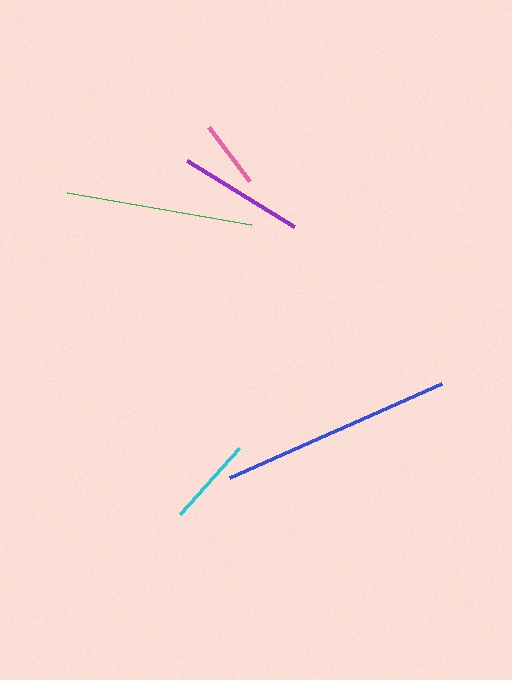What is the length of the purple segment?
The purple segment is approximately 126 pixels long.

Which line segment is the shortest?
The pink line is the shortest at approximately 68 pixels.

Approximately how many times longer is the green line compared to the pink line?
The green line is approximately 2.8 times the length of the pink line.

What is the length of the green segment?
The green segment is approximately 187 pixels long.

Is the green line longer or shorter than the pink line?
The green line is longer than the pink line.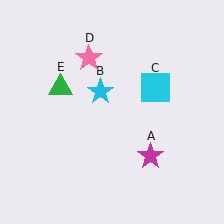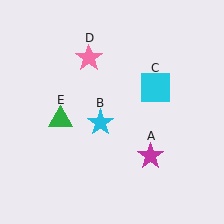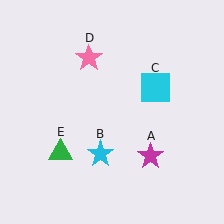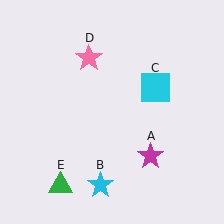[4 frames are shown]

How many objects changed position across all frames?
2 objects changed position: cyan star (object B), green triangle (object E).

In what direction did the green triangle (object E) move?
The green triangle (object E) moved down.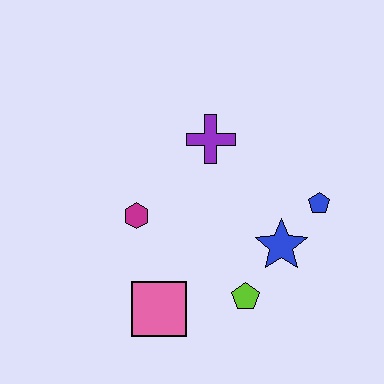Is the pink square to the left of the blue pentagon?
Yes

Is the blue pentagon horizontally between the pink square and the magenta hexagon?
No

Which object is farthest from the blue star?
The magenta hexagon is farthest from the blue star.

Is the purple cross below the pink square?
No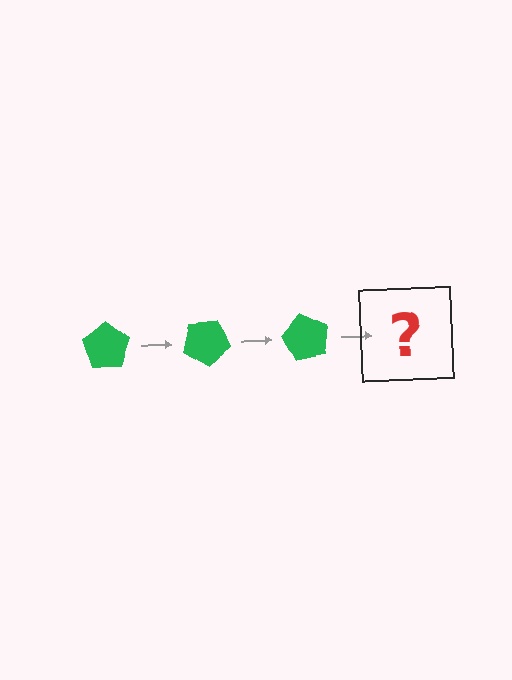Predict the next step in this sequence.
The next step is a green pentagon rotated 90 degrees.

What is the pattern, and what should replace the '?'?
The pattern is that the pentagon rotates 30 degrees each step. The '?' should be a green pentagon rotated 90 degrees.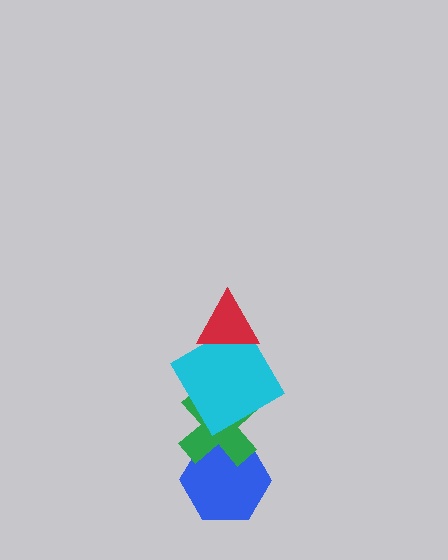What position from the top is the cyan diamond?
The cyan diamond is 2nd from the top.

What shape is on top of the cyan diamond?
The red triangle is on top of the cyan diamond.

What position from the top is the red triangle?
The red triangle is 1st from the top.